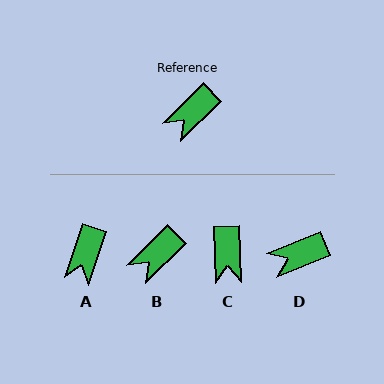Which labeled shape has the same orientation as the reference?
B.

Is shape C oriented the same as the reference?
No, it is off by about 47 degrees.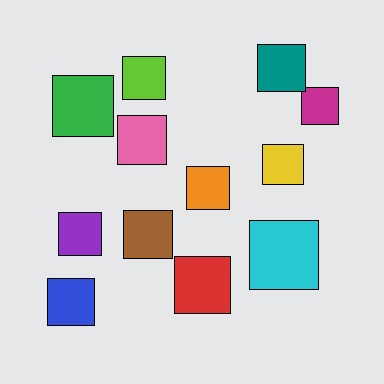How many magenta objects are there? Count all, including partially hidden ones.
There is 1 magenta object.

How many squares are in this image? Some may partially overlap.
There are 12 squares.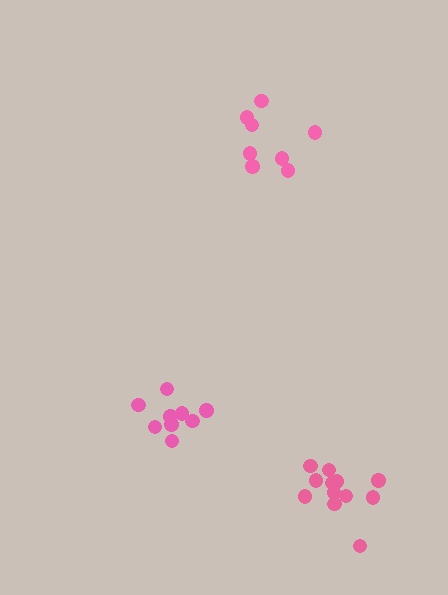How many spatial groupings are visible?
There are 3 spatial groupings.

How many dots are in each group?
Group 1: 12 dots, Group 2: 8 dots, Group 3: 9 dots (29 total).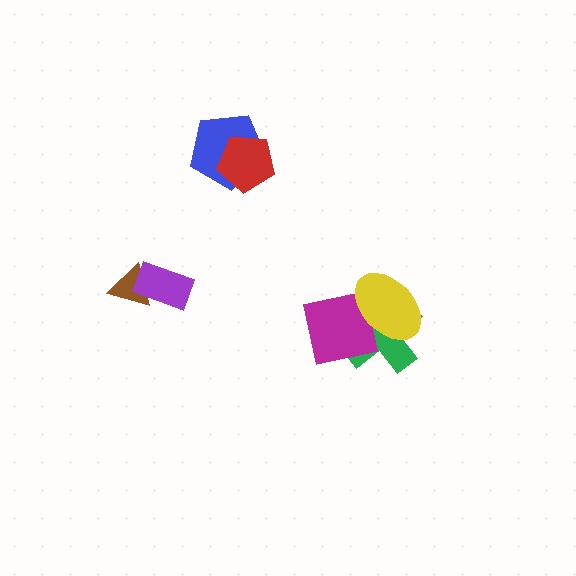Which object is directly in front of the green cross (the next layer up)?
The magenta square is directly in front of the green cross.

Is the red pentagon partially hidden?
No, no other shape covers it.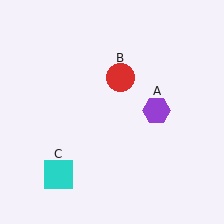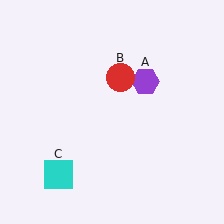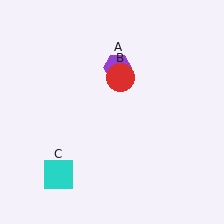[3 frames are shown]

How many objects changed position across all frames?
1 object changed position: purple hexagon (object A).